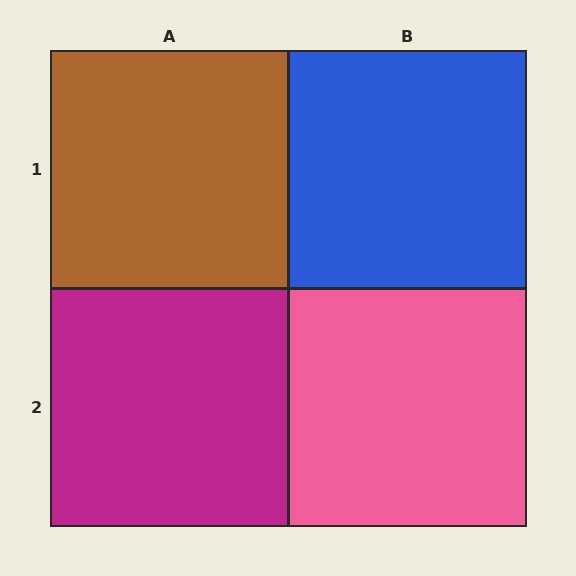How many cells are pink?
1 cell is pink.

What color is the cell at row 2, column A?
Magenta.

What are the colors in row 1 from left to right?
Brown, blue.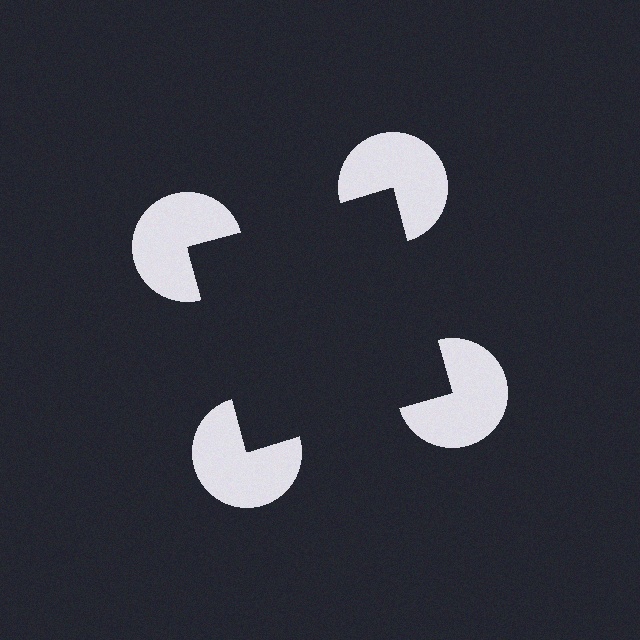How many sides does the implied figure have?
4 sides.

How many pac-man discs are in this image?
There are 4 — one at each vertex of the illusory square.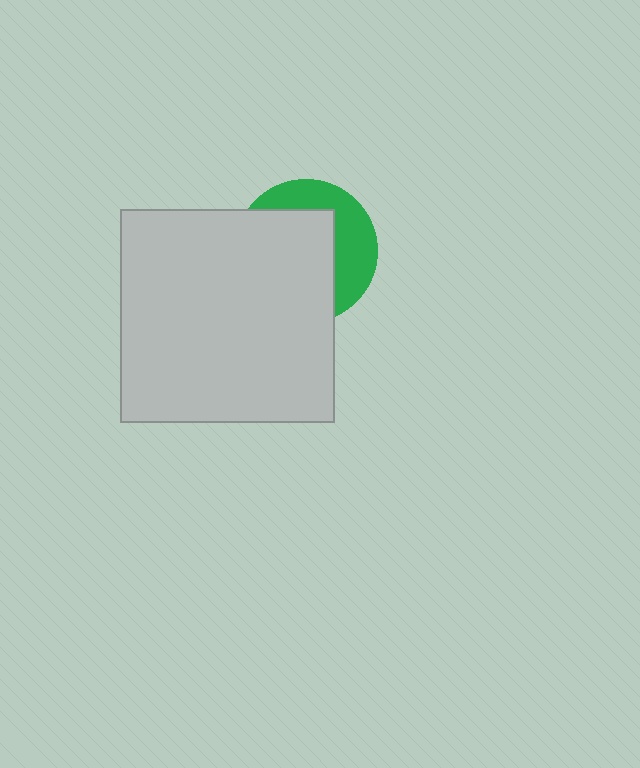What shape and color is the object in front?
The object in front is a light gray square.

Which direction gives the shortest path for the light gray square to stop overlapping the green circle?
Moving toward the lower-left gives the shortest separation.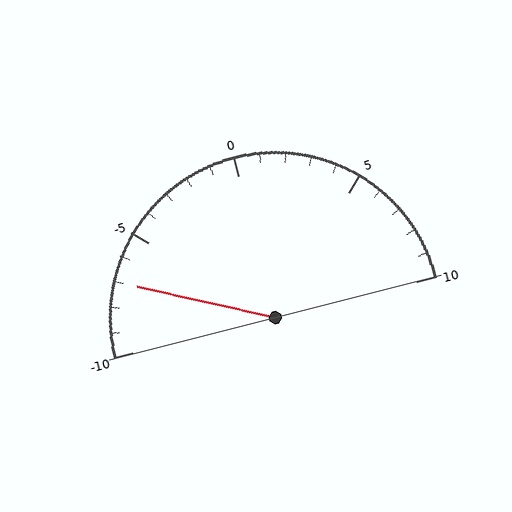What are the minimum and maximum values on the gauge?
The gauge ranges from -10 to 10.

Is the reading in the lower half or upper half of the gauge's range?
The reading is in the lower half of the range (-10 to 10).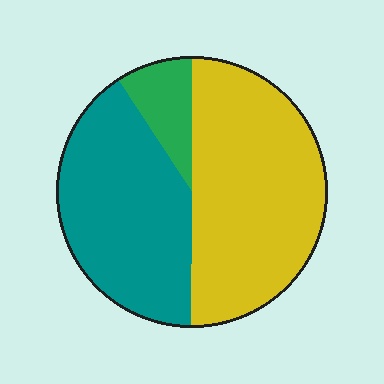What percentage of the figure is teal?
Teal takes up between a third and a half of the figure.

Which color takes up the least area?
Green, at roughly 10%.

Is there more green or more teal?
Teal.